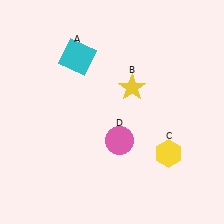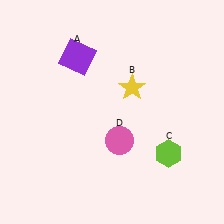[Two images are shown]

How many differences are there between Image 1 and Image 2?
There are 2 differences between the two images.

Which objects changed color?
A changed from cyan to purple. C changed from yellow to lime.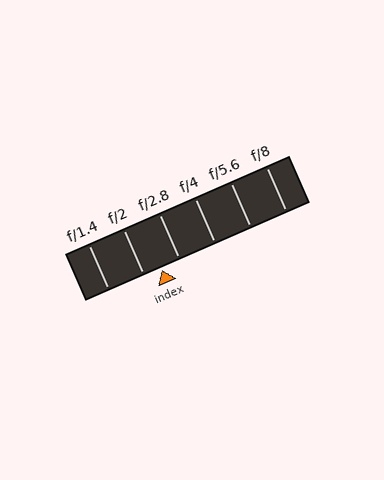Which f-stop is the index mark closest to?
The index mark is closest to f/2.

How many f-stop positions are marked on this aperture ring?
There are 6 f-stop positions marked.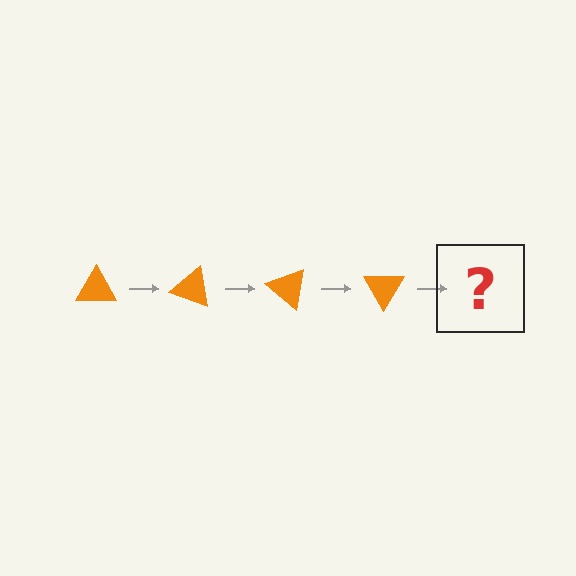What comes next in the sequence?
The next element should be an orange triangle rotated 80 degrees.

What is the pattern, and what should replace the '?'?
The pattern is that the triangle rotates 20 degrees each step. The '?' should be an orange triangle rotated 80 degrees.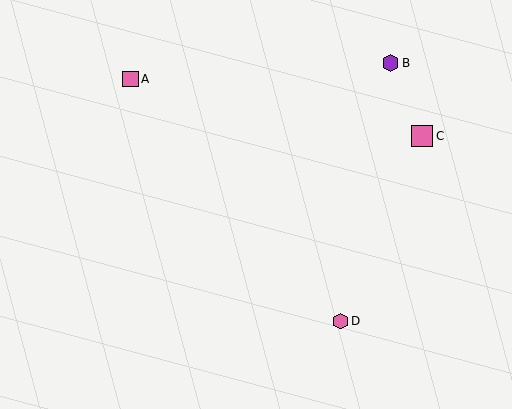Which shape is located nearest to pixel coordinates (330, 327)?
The pink hexagon (labeled D) at (340, 321) is nearest to that location.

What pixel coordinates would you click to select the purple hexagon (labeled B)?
Click at (391, 63) to select the purple hexagon B.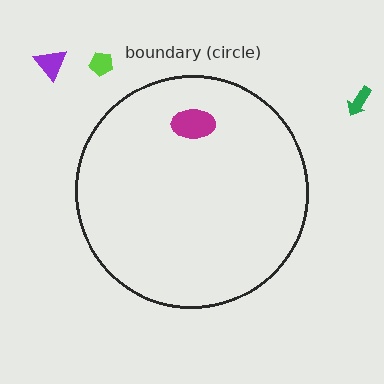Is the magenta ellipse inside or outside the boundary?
Inside.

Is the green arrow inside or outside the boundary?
Outside.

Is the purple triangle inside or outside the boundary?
Outside.